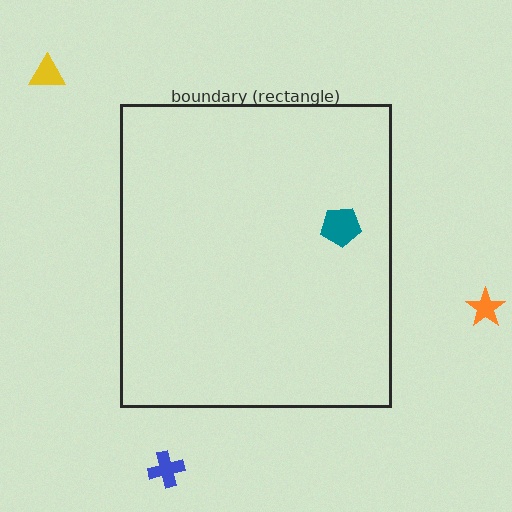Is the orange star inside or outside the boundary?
Outside.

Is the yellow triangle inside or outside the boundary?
Outside.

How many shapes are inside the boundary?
1 inside, 3 outside.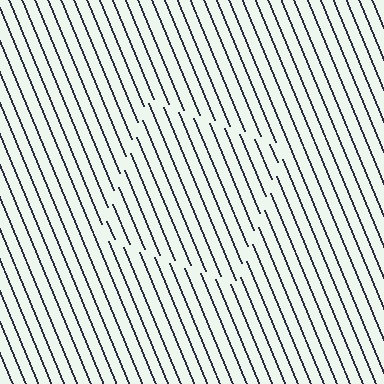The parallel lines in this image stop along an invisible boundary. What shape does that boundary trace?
An illusory square. The interior of the shape contains the same grating, shifted by half a period — the contour is defined by the phase discontinuity where line-ends from the inner and outer gratings abut.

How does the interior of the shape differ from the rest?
The interior of the shape contains the same grating, shifted by half a period — the contour is defined by the phase discontinuity where line-ends from the inner and outer gratings abut.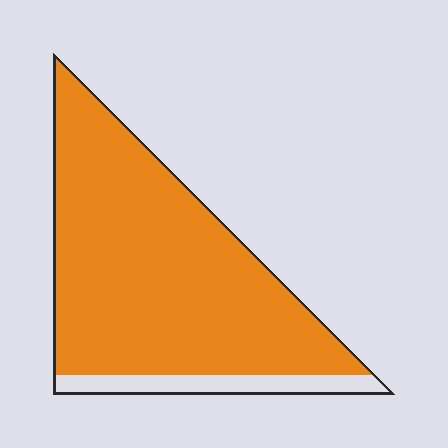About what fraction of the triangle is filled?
About seven eighths (7/8).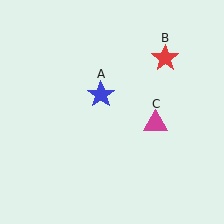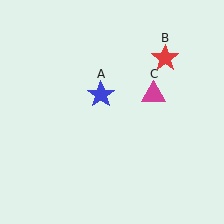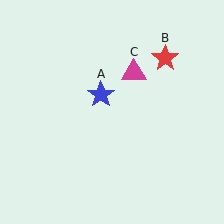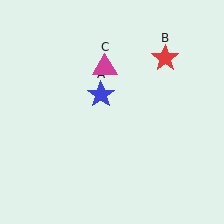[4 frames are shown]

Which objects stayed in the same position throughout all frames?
Blue star (object A) and red star (object B) remained stationary.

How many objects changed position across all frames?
1 object changed position: magenta triangle (object C).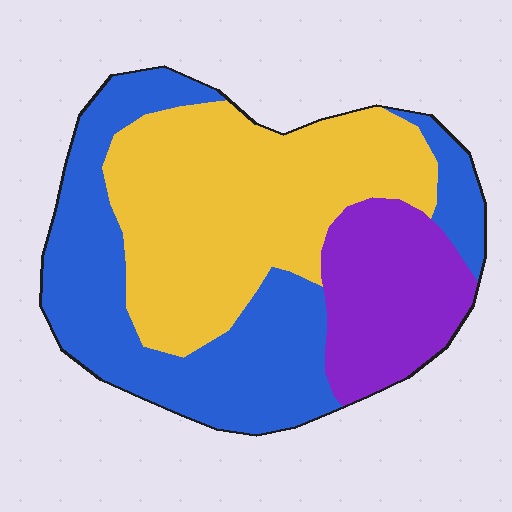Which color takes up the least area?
Purple, at roughly 20%.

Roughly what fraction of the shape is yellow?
Yellow takes up about two fifths (2/5) of the shape.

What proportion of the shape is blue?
Blue takes up between a third and a half of the shape.